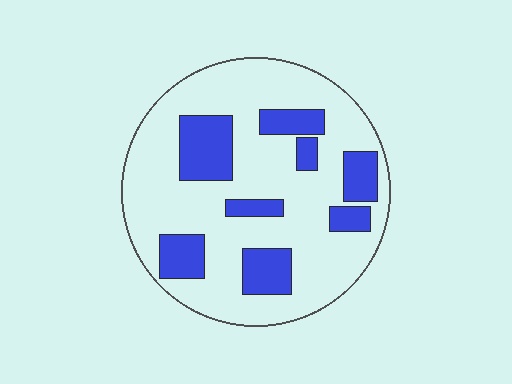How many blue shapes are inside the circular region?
8.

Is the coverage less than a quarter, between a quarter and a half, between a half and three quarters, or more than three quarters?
Between a quarter and a half.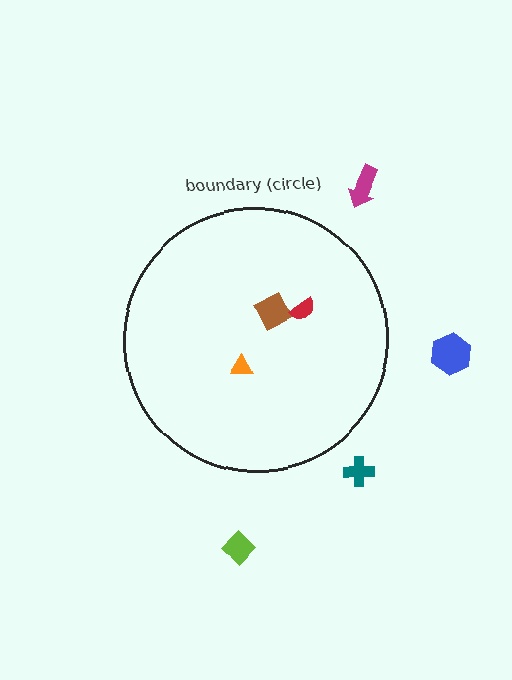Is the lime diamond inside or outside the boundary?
Outside.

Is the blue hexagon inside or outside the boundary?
Outside.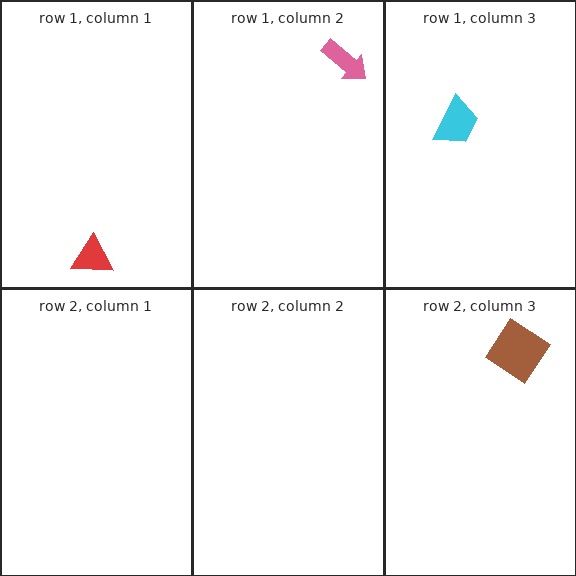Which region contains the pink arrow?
The row 1, column 2 region.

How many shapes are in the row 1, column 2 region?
1.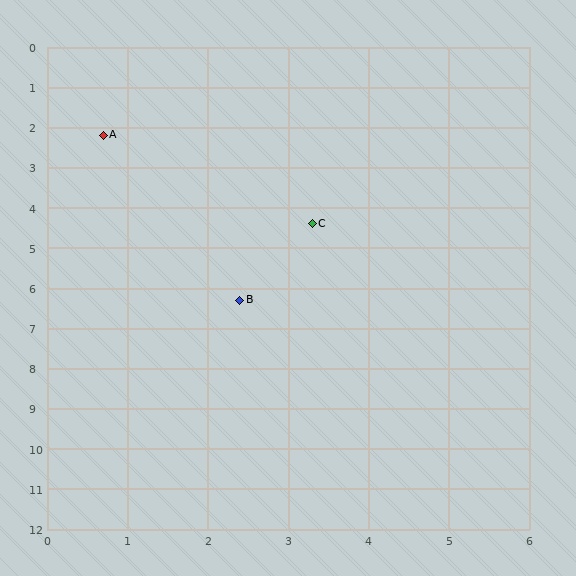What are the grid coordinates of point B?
Point B is at approximately (2.4, 6.3).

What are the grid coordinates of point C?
Point C is at approximately (3.3, 4.4).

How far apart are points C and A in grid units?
Points C and A are about 3.4 grid units apart.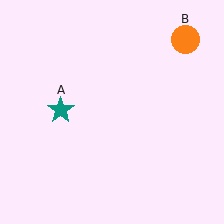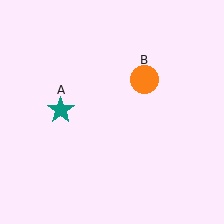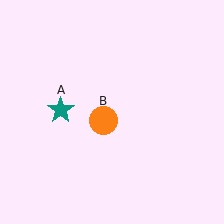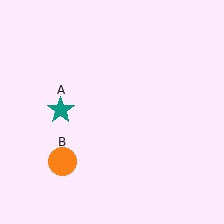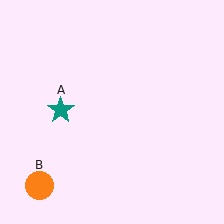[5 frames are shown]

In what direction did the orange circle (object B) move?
The orange circle (object B) moved down and to the left.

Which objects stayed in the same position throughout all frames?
Teal star (object A) remained stationary.